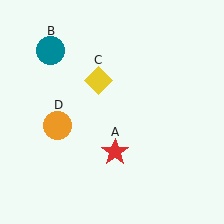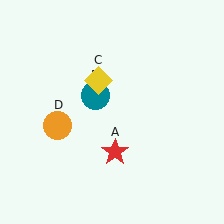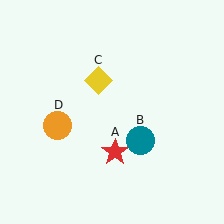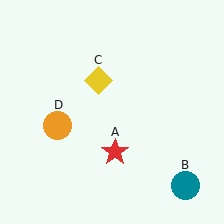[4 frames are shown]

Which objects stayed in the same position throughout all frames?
Red star (object A) and yellow diamond (object C) and orange circle (object D) remained stationary.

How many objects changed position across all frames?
1 object changed position: teal circle (object B).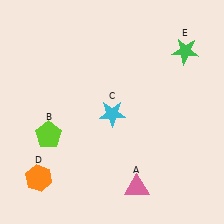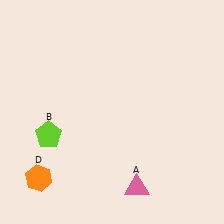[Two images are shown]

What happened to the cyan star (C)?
The cyan star (C) was removed in Image 2. It was in the bottom-right area of Image 1.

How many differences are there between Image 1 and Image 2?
There are 2 differences between the two images.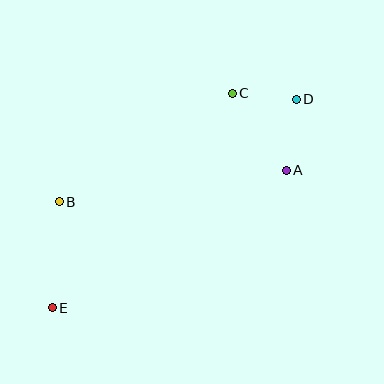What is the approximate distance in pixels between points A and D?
The distance between A and D is approximately 72 pixels.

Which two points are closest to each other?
Points C and D are closest to each other.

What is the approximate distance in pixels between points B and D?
The distance between B and D is approximately 258 pixels.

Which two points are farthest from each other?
Points D and E are farthest from each other.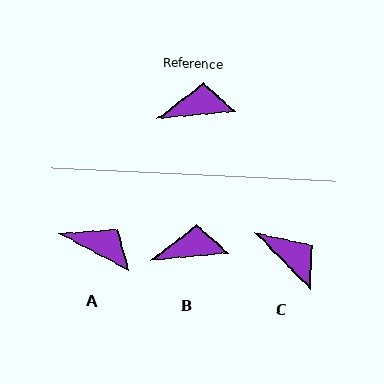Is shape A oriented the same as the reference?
No, it is off by about 34 degrees.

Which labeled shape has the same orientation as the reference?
B.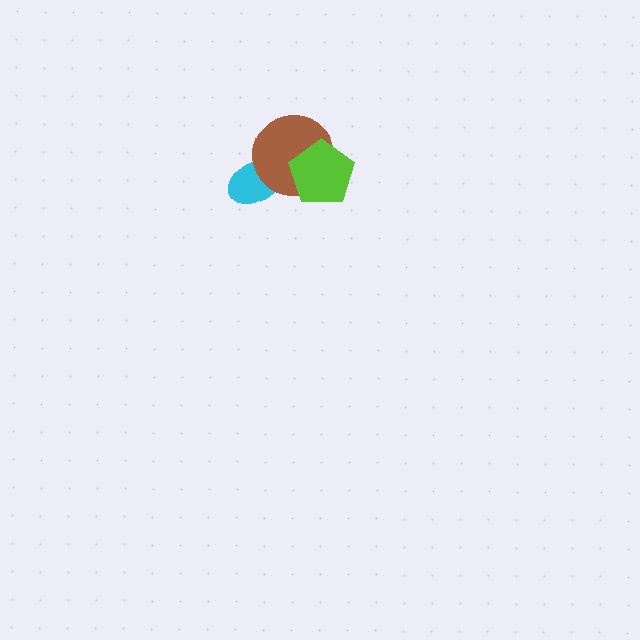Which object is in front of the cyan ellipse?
The brown circle is in front of the cyan ellipse.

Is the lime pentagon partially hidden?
No, no other shape covers it.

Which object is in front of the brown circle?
The lime pentagon is in front of the brown circle.